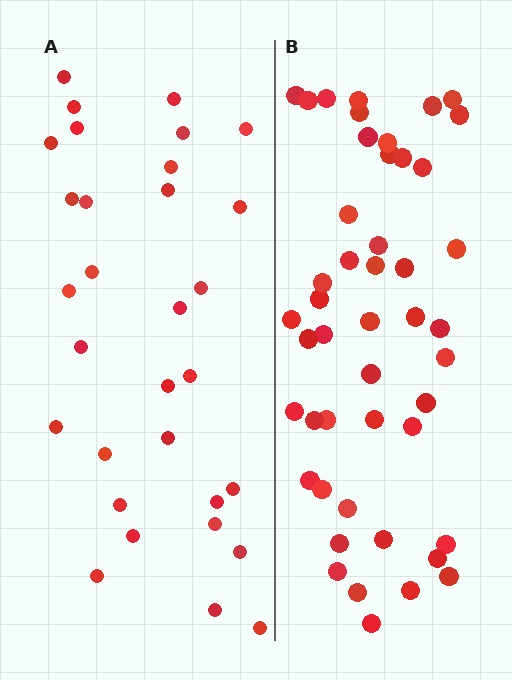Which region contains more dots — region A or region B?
Region B (the right region) has more dots.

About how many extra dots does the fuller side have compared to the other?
Region B has approximately 15 more dots than region A.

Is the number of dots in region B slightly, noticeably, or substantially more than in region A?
Region B has substantially more. The ratio is roughly 1.5 to 1.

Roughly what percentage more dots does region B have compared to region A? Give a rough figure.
About 50% more.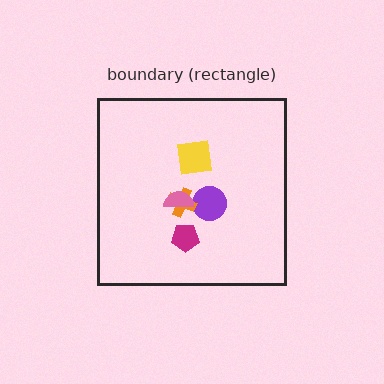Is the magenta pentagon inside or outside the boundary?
Inside.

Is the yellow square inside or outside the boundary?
Inside.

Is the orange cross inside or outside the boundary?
Inside.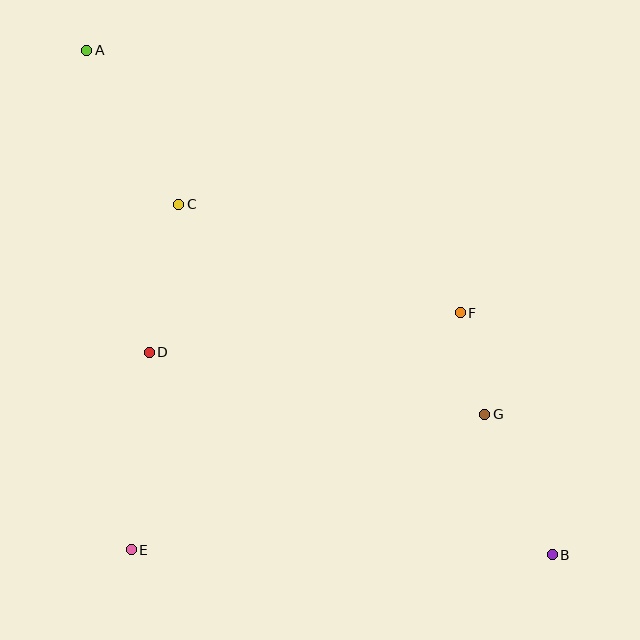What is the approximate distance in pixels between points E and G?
The distance between E and G is approximately 378 pixels.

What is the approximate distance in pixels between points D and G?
The distance between D and G is approximately 341 pixels.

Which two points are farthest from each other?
Points A and B are farthest from each other.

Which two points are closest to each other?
Points F and G are closest to each other.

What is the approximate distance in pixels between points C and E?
The distance between C and E is approximately 349 pixels.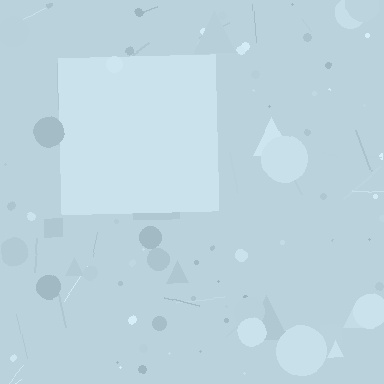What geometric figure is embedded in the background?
A square is embedded in the background.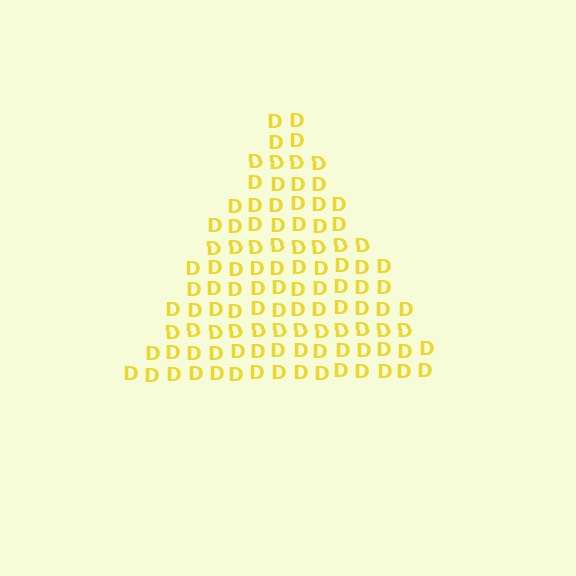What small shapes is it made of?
It is made of small letter D's.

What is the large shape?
The large shape is a triangle.